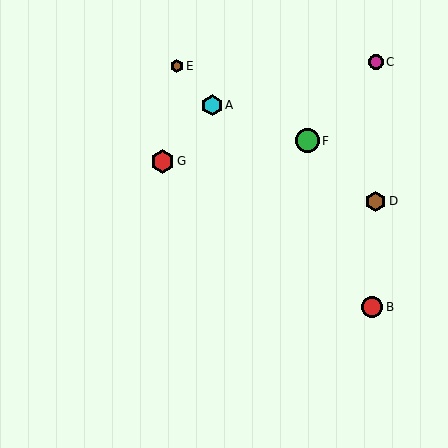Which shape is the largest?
The green circle (labeled F) is the largest.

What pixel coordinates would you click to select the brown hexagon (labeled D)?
Click at (375, 201) to select the brown hexagon D.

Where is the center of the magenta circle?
The center of the magenta circle is at (376, 62).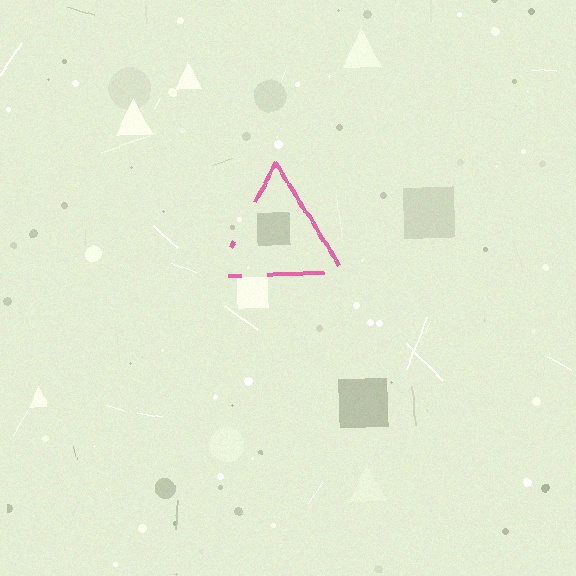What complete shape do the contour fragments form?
The contour fragments form a triangle.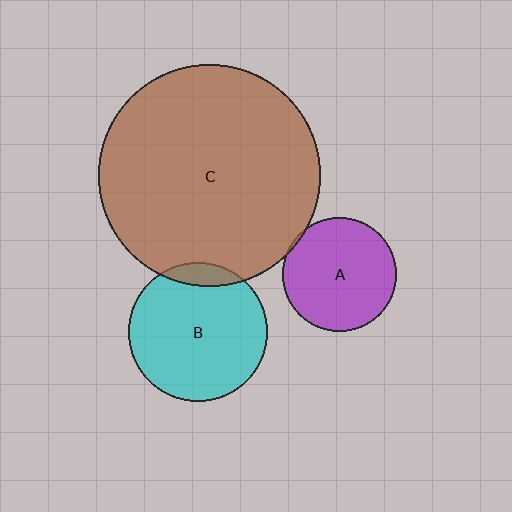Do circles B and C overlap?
Yes.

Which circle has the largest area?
Circle C (brown).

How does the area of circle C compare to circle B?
Approximately 2.6 times.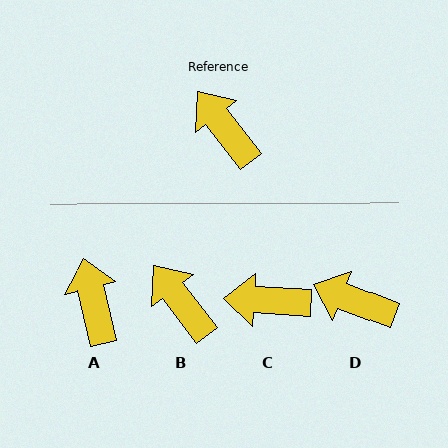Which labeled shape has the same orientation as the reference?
B.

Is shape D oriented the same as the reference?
No, it is off by about 31 degrees.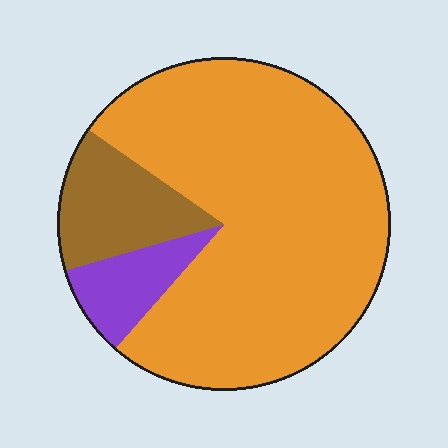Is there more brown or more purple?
Brown.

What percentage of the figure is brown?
Brown covers about 15% of the figure.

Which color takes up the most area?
Orange, at roughly 75%.